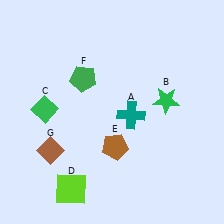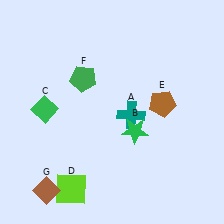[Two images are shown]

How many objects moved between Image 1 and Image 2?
3 objects moved between the two images.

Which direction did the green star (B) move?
The green star (B) moved left.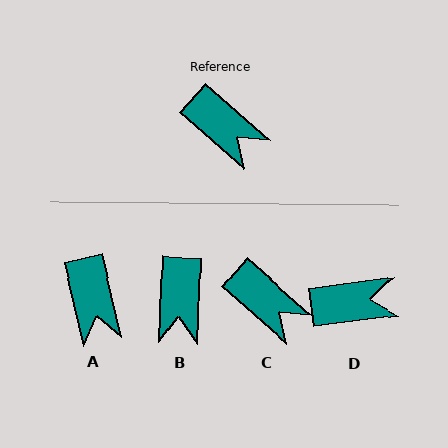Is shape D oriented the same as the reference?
No, it is off by about 49 degrees.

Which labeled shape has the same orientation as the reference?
C.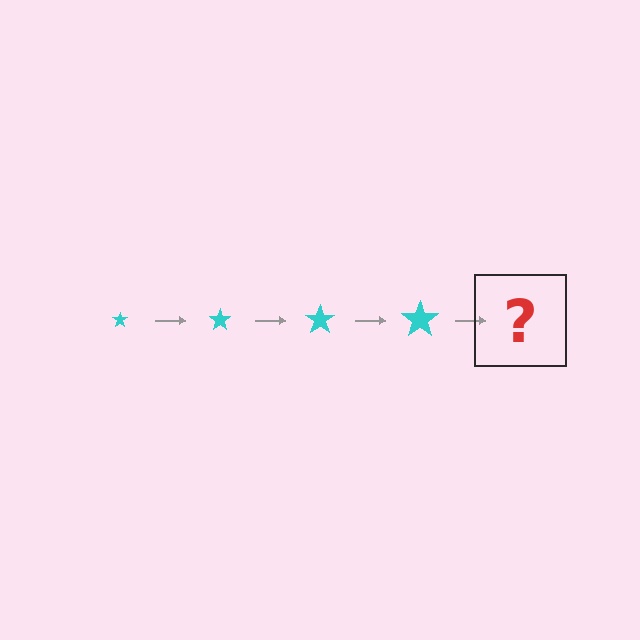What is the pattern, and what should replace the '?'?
The pattern is that the star gets progressively larger each step. The '?' should be a cyan star, larger than the previous one.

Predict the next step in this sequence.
The next step is a cyan star, larger than the previous one.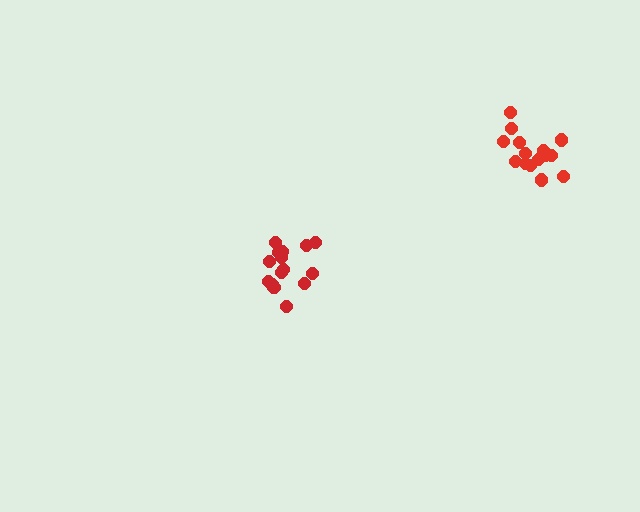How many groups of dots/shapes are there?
There are 2 groups.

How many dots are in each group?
Group 1: 15 dots, Group 2: 15 dots (30 total).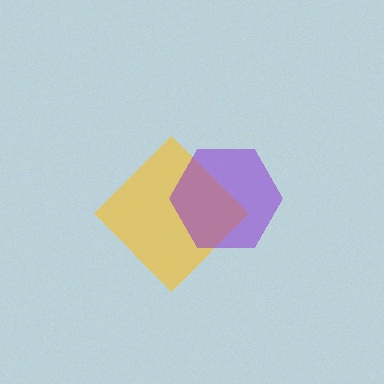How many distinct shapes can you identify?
There are 2 distinct shapes: a yellow diamond, a purple hexagon.